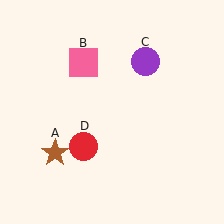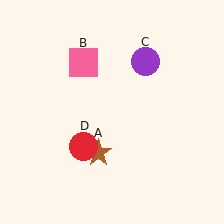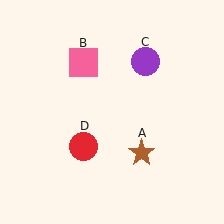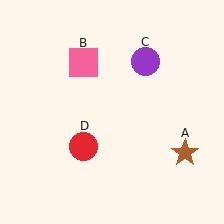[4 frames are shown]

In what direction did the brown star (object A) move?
The brown star (object A) moved right.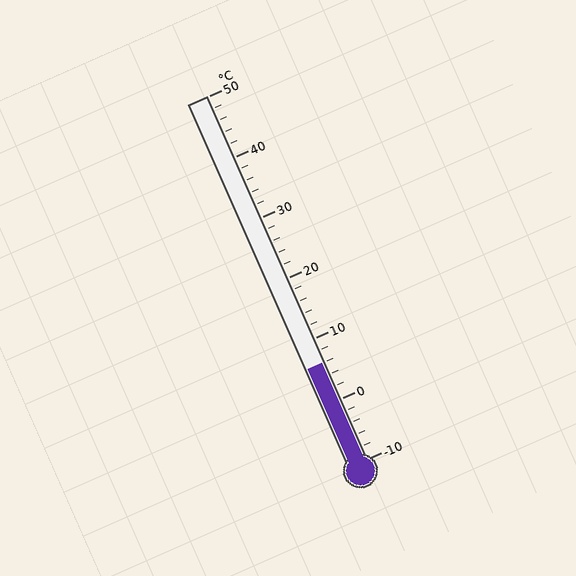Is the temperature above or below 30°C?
The temperature is below 30°C.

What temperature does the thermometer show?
The thermometer shows approximately 6°C.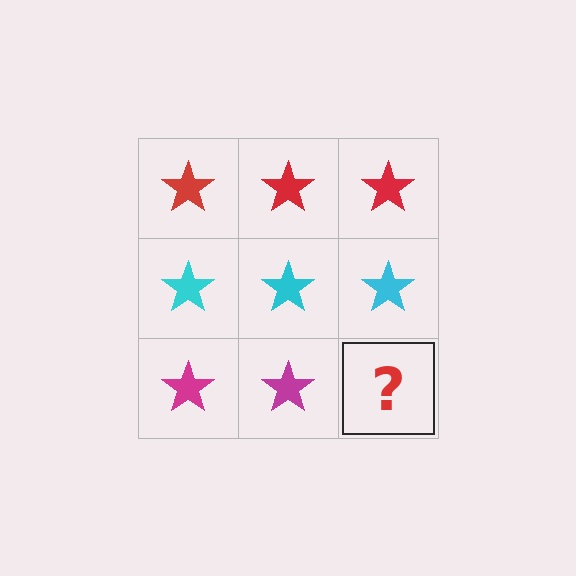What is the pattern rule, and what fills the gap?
The rule is that each row has a consistent color. The gap should be filled with a magenta star.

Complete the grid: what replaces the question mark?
The question mark should be replaced with a magenta star.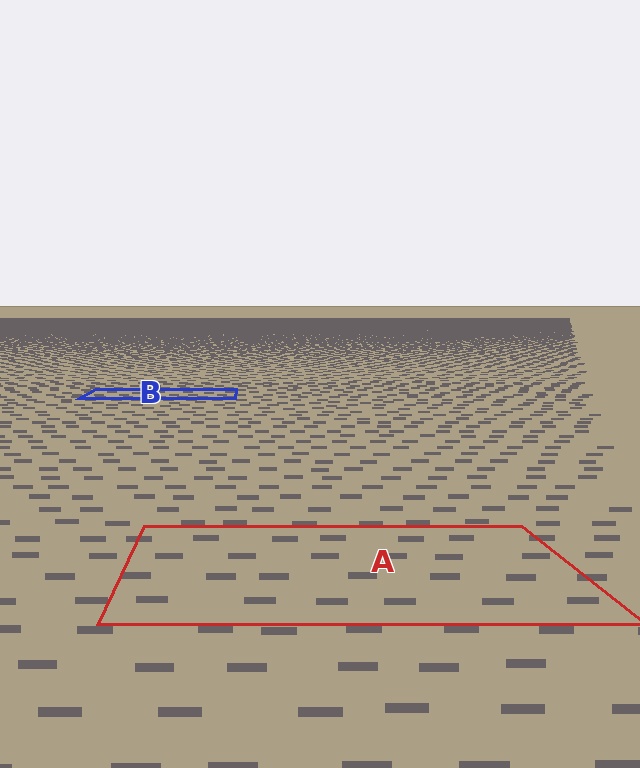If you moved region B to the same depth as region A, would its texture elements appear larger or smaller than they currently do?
They would appear larger. At a closer depth, the same texture elements are projected at a bigger on-screen size.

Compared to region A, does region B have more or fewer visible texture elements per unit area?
Region B has more texture elements per unit area — they are packed more densely because it is farther away.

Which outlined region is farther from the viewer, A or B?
Region B is farther from the viewer — the texture elements inside it appear smaller and more densely packed.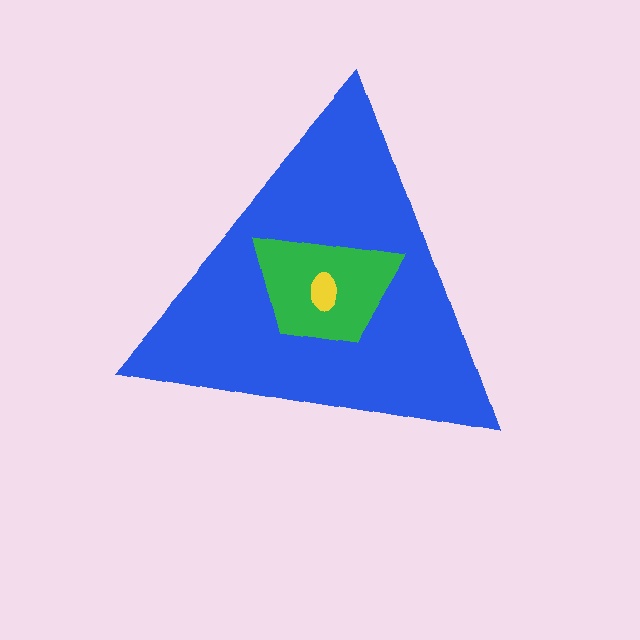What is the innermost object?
The yellow ellipse.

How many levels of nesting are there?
3.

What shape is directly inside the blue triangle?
The green trapezoid.